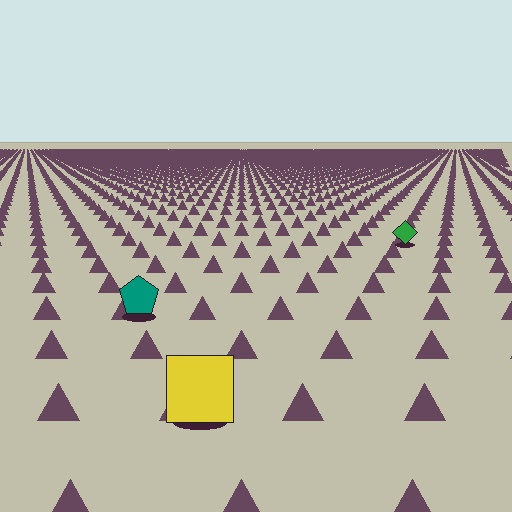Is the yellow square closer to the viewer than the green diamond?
Yes. The yellow square is closer — you can tell from the texture gradient: the ground texture is coarser near it.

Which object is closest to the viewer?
The yellow square is closest. The texture marks near it are larger and more spread out.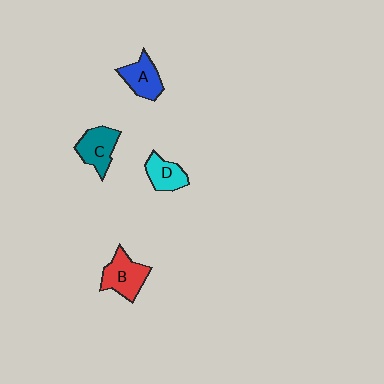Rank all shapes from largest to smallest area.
From largest to smallest: B (red), C (teal), A (blue), D (cyan).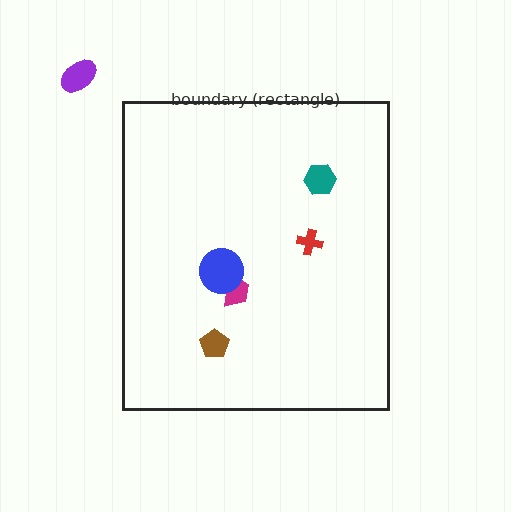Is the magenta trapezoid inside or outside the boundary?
Inside.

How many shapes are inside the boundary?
5 inside, 1 outside.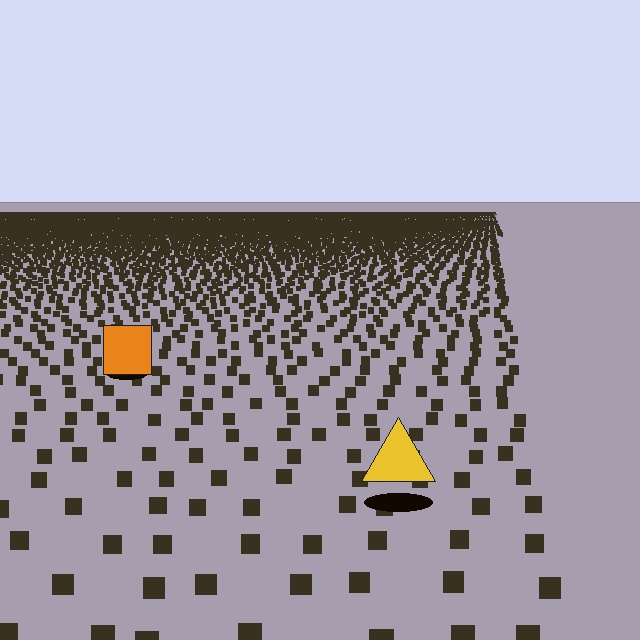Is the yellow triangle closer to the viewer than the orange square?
Yes. The yellow triangle is closer — you can tell from the texture gradient: the ground texture is coarser near it.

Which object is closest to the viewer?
The yellow triangle is closest. The texture marks near it are larger and more spread out.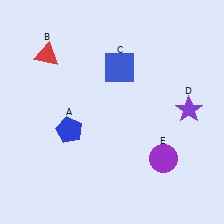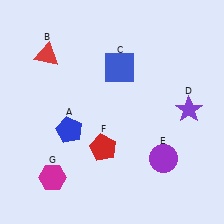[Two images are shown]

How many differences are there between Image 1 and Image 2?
There are 2 differences between the two images.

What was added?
A red pentagon (F), a magenta hexagon (G) were added in Image 2.